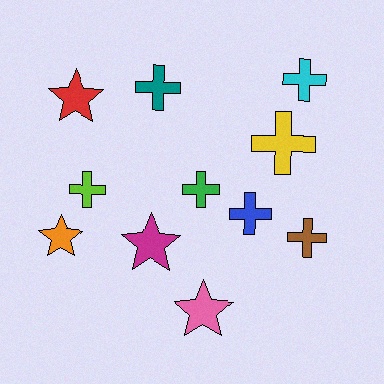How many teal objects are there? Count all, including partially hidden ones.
There is 1 teal object.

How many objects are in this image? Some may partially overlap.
There are 11 objects.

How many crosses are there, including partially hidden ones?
There are 7 crosses.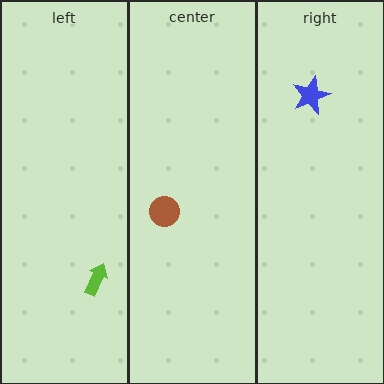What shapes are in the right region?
The blue star.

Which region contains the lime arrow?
The left region.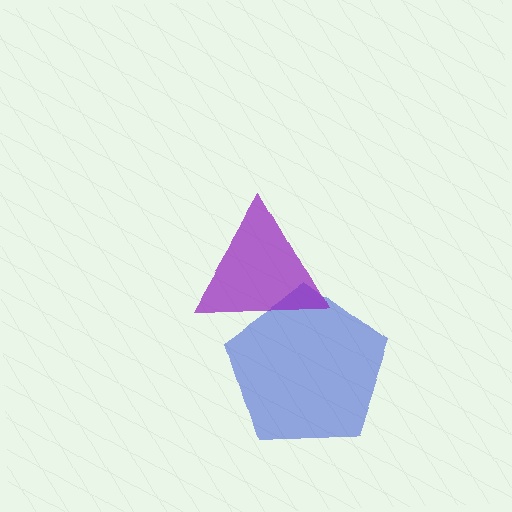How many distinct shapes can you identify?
There are 2 distinct shapes: a blue pentagon, a purple triangle.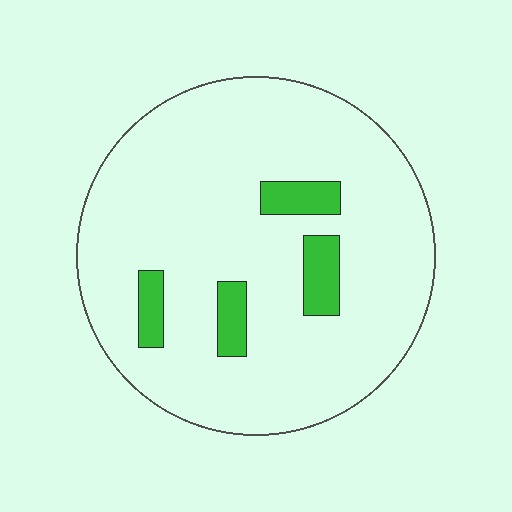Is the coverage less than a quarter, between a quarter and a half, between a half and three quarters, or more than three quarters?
Less than a quarter.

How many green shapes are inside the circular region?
4.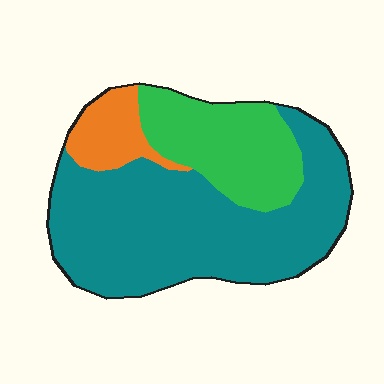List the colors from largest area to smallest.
From largest to smallest: teal, green, orange.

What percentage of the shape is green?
Green takes up about one quarter (1/4) of the shape.